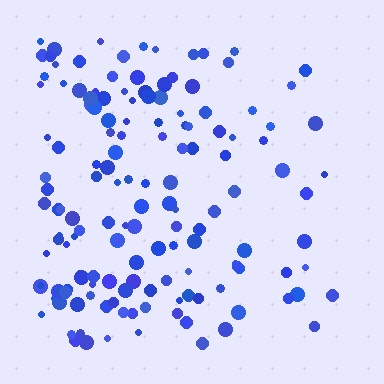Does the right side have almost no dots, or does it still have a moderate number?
Still a moderate number, just noticeably fewer than the left.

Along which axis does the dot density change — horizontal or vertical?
Horizontal.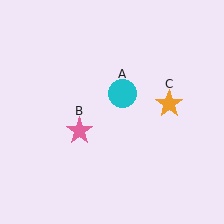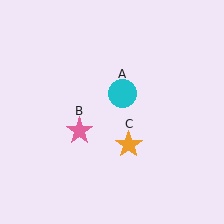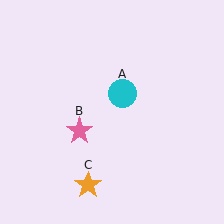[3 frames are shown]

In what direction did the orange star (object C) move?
The orange star (object C) moved down and to the left.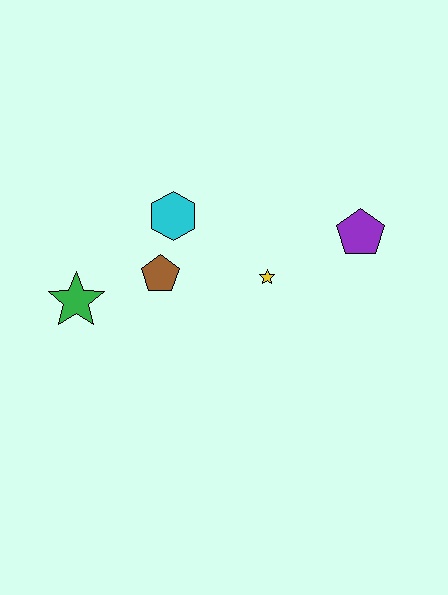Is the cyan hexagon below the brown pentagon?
No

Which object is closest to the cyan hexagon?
The brown pentagon is closest to the cyan hexagon.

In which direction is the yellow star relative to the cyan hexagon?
The yellow star is to the right of the cyan hexagon.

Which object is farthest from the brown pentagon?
The purple pentagon is farthest from the brown pentagon.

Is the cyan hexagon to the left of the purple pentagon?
Yes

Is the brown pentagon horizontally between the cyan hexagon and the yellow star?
No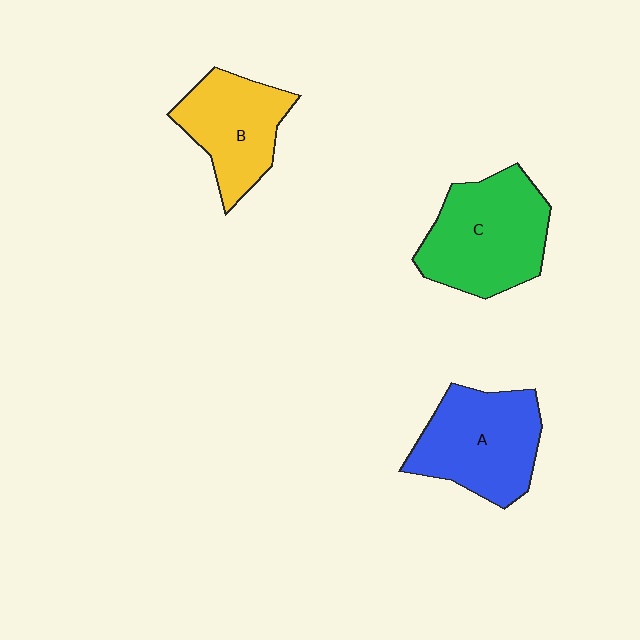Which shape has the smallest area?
Shape B (yellow).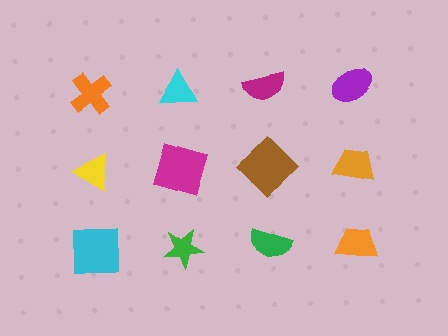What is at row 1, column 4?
A purple ellipse.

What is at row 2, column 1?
A yellow triangle.